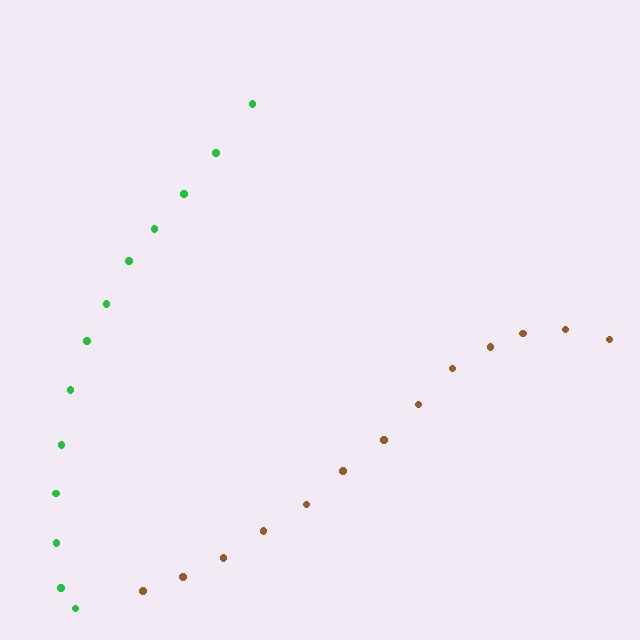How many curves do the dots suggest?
There are 2 distinct paths.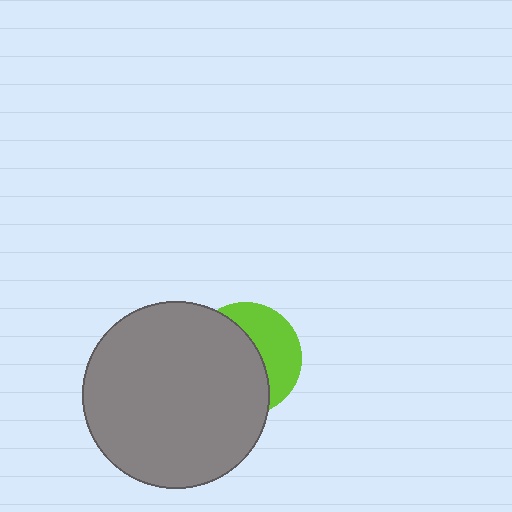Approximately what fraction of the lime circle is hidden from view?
Roughly 61% of the lime circle is hidden behind the gray circle.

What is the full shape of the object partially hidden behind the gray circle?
The partially hidden object is a lime circle.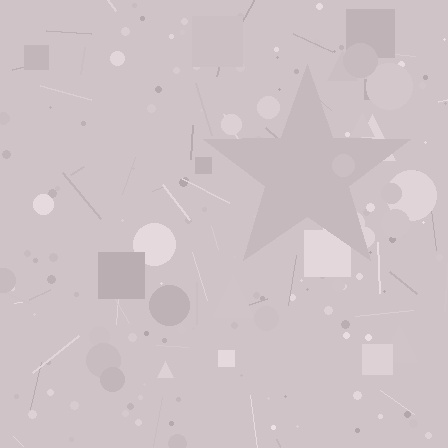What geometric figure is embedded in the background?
A star is embedded in the background.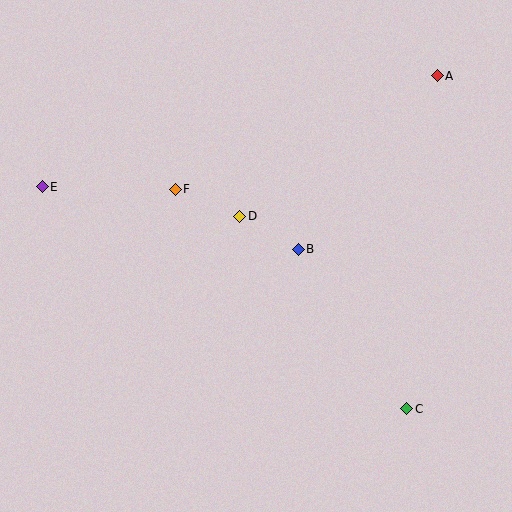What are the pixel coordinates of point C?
Point C is at (407, 409).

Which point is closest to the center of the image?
Point D at (240, 216) is closest to the center.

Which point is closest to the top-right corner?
Point A is closest to the top-right corner.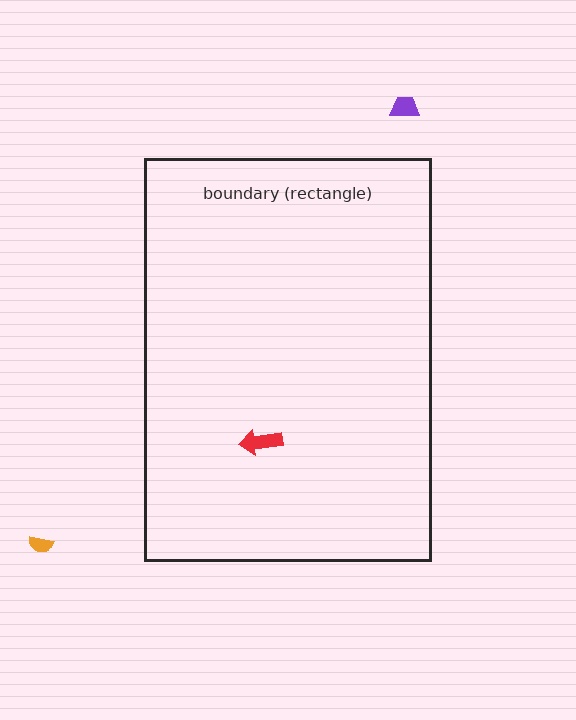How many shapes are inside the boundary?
1 inside, 2 outside.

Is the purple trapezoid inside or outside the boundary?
Outside.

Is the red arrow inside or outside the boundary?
Inside.